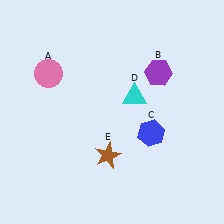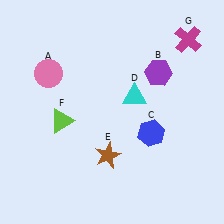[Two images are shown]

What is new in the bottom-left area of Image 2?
A lime triangle (F) was added in the bottom-left area of Image 2.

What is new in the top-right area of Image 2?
A magenta cross (G) was added in the top-right area of Image 2.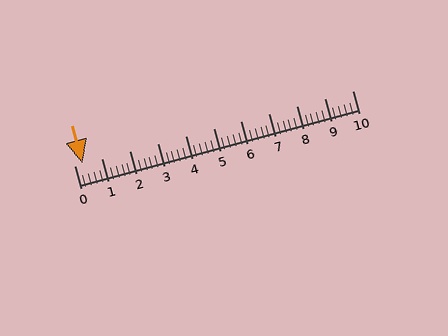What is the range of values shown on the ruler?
The ruler shows values from 0 to 10.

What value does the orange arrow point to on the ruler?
The orange arrow points to approximately 0.3.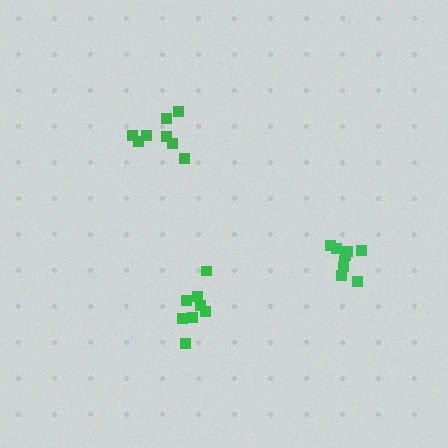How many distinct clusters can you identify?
There are 3 distinct clusters.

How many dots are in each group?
Group 1: 8 dots, Group 2: 8 dots, Group 3: 9 dots (25 total).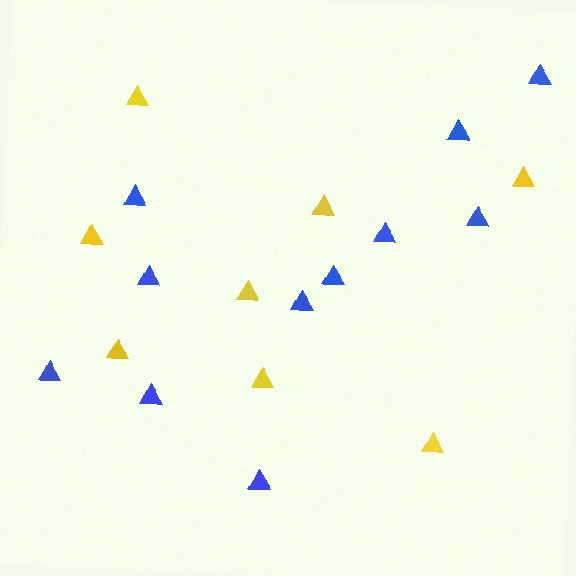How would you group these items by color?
There are 2 groups: one group of yellow triangles (8) and one group of blue triangles (11).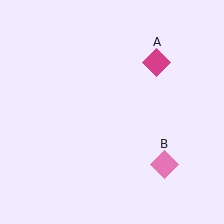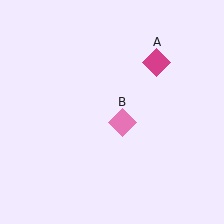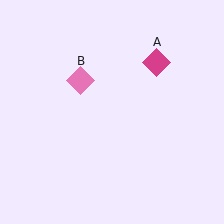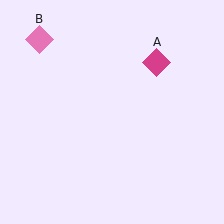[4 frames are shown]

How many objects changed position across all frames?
1 object changed position: pink diamond (object B).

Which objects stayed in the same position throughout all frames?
Magenta diamond (object A) remained stationary.